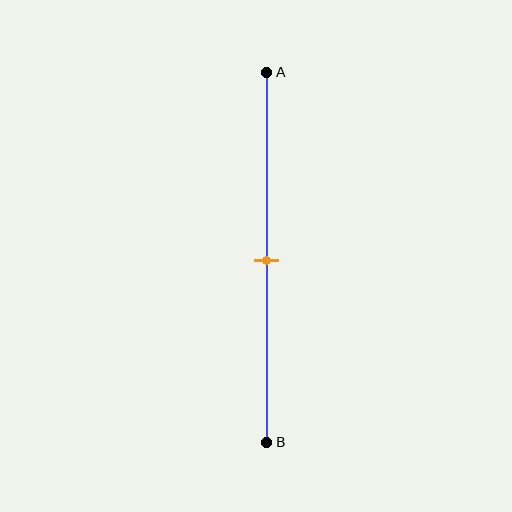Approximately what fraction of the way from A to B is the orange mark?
The orange mark is approximately 50% of the way from A to B.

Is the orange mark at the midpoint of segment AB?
Yes, the mark is approximately at the midpoint.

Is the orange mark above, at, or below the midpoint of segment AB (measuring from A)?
The orange mark is approximately at the midpoint of segment AB.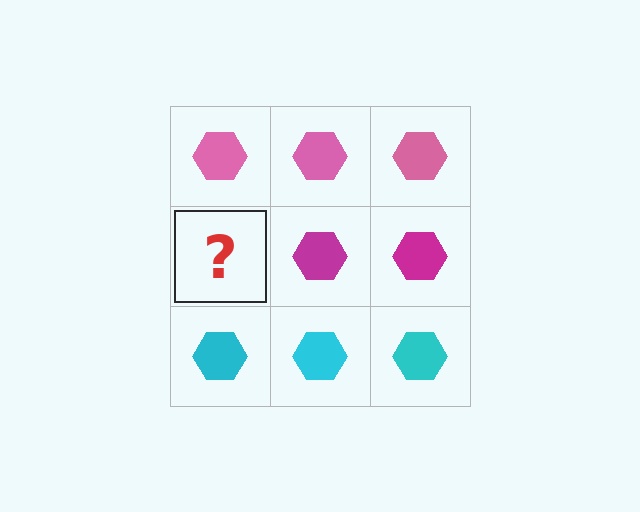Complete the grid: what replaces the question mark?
The question mark should be replaced with a magenta hexagon.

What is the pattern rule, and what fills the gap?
The rule is that each row has a consistent color. The gap should be filled with a magenta hexagon.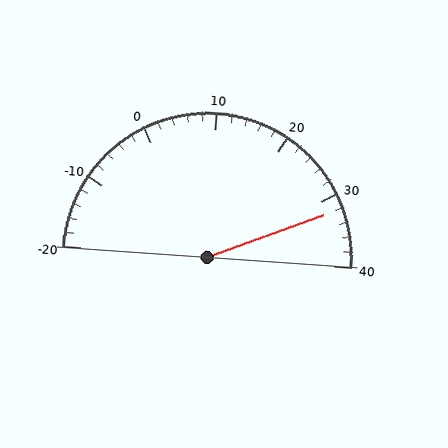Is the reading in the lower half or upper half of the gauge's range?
The reading is in the upper half of the range (-20 to 40).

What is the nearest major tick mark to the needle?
The nearest major tick mark is 30.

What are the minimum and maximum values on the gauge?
The gauge ranges from -20 to 40.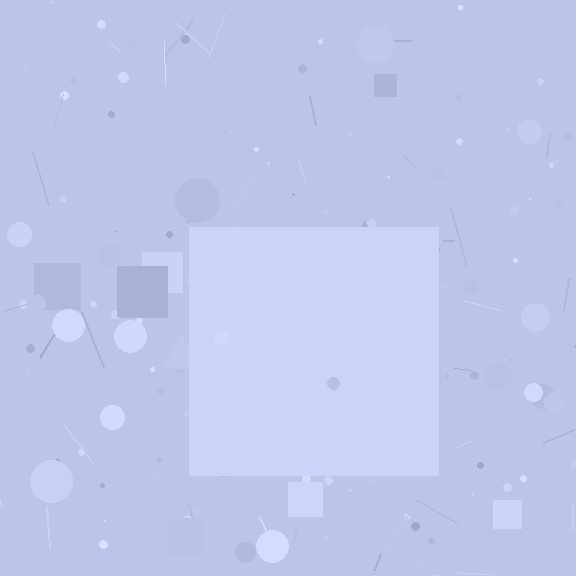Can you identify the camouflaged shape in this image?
The camouflaged shape is a square.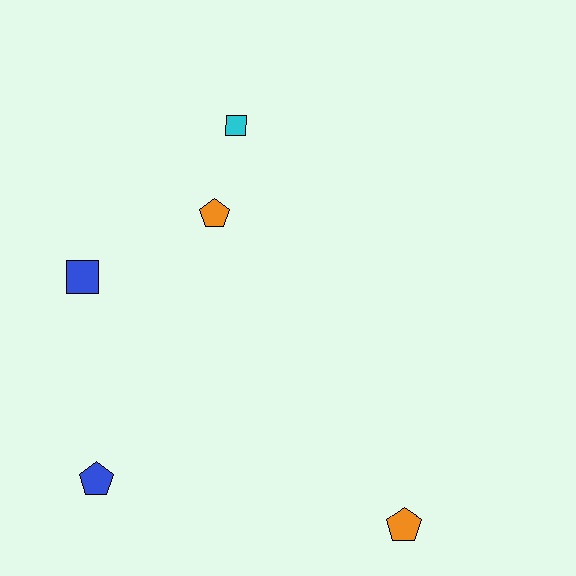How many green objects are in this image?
There are no green objects.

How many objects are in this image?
There are 5 objects.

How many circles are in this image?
There are no circles.